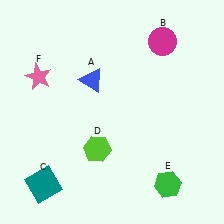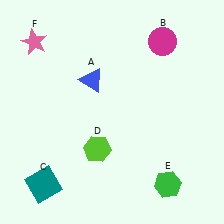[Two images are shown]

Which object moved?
The pink star (F) moved up.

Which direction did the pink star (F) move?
The pink star (F) moved up.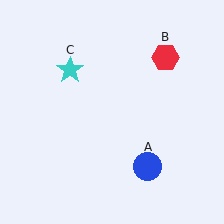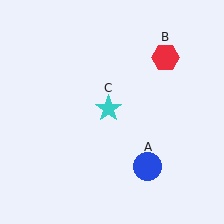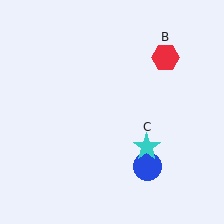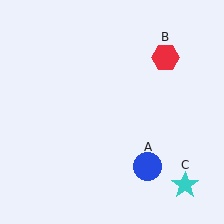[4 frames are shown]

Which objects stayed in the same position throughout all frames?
Blue circle (object A) and red hexagon (object B) remained stationary.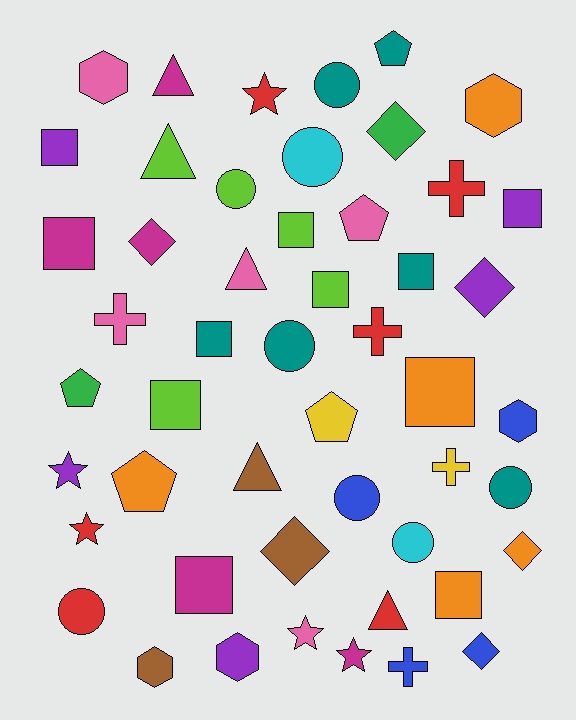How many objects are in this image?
There are 50 objects.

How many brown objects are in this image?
There are 3 brown objects.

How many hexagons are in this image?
There are 5 hexagons.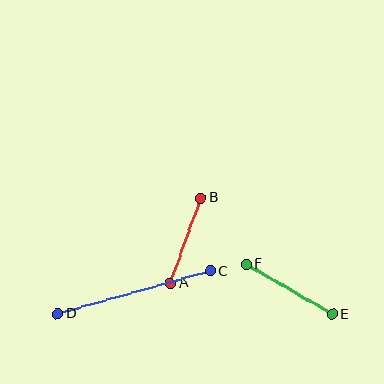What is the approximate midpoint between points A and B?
The midpoint is at approximately (186, 241) pixels.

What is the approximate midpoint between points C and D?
The midpoint is at approximately (134, 292) pixels.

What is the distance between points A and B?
The distance is approximately 90 pixels.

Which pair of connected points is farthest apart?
Points C and D are farthest apart.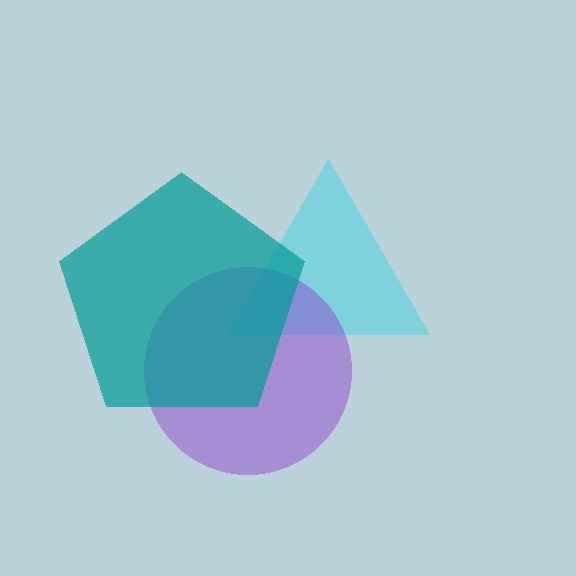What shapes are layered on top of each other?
The layered shapes are: a cyan triangle, a purple circle, a teal pentagon.